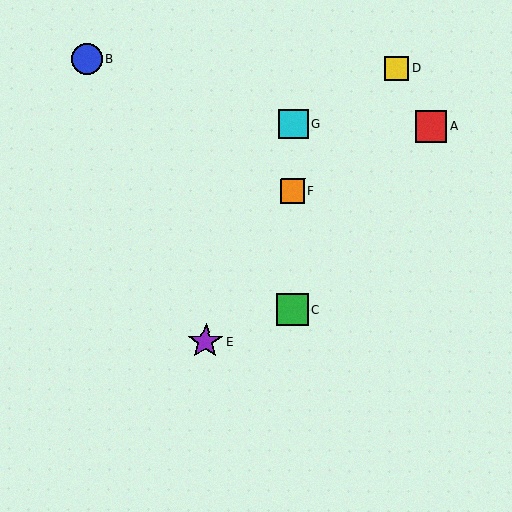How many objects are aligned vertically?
3 objects (C, F, G) are aligned vertically.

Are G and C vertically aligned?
Yes, both are at x≈293.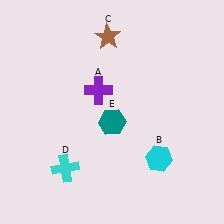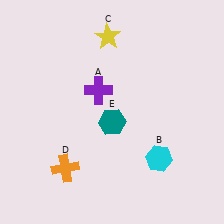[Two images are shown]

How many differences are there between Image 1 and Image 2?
There are 2 differences between the two images.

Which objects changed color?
C changed from brown to yellow. D changed from cyan to orange.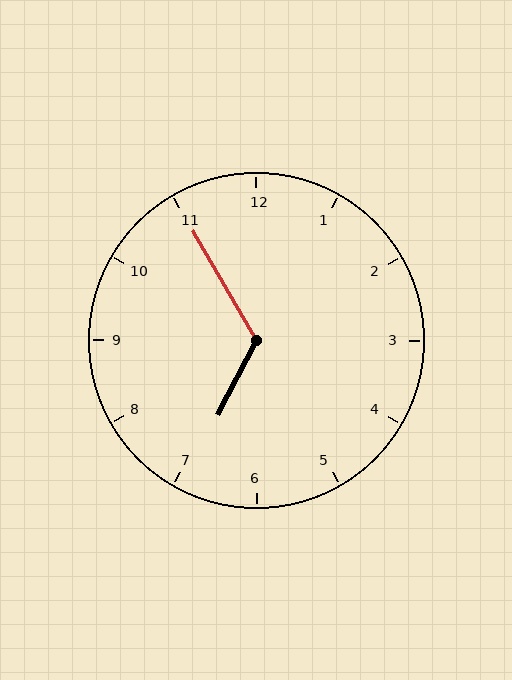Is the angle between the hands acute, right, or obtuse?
It is obtuse.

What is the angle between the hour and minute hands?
Approximately 122 degrees.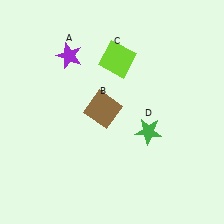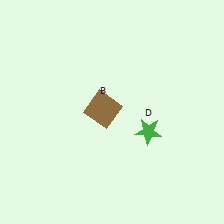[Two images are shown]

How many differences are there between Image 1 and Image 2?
There are 2 differences between the two images.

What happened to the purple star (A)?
The purple star (A) was removed in Image 2. It was in the top-left area of Image 1.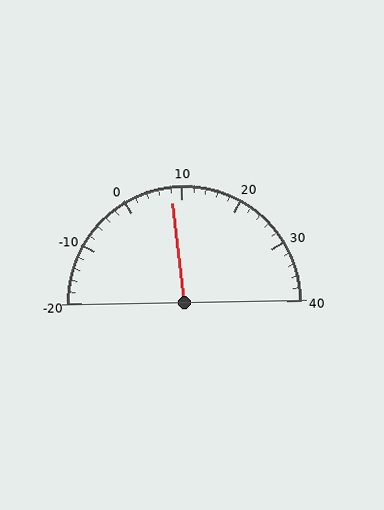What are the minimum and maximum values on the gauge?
The gauge ranges from -20 to 40.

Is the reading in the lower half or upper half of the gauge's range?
The reading is in the lower half of the range (-20 to 40).